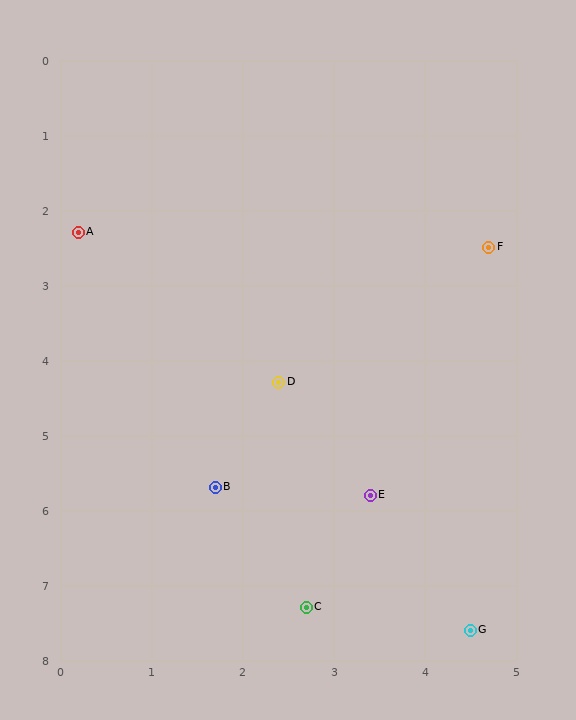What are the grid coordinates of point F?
Point F is at approximately (4.7, 2.5).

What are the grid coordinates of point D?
Point D is at approximately (2.4, 4.3).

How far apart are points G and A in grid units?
Points G and A are about 6.8 grid units apart.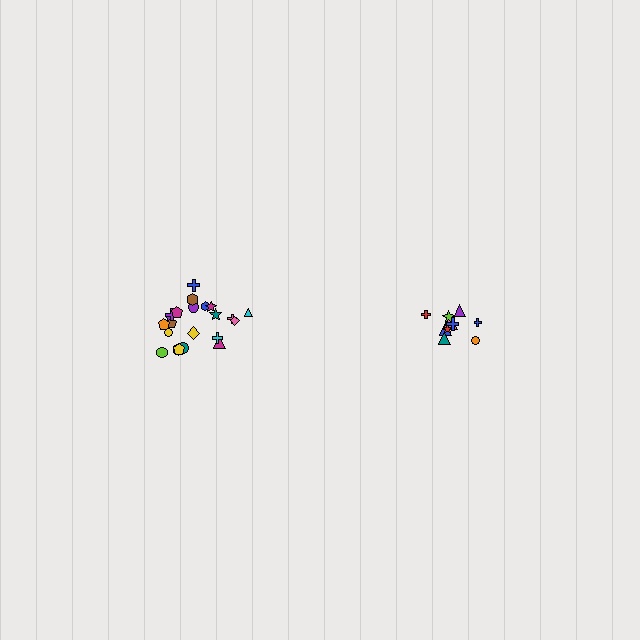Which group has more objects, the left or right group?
The left group.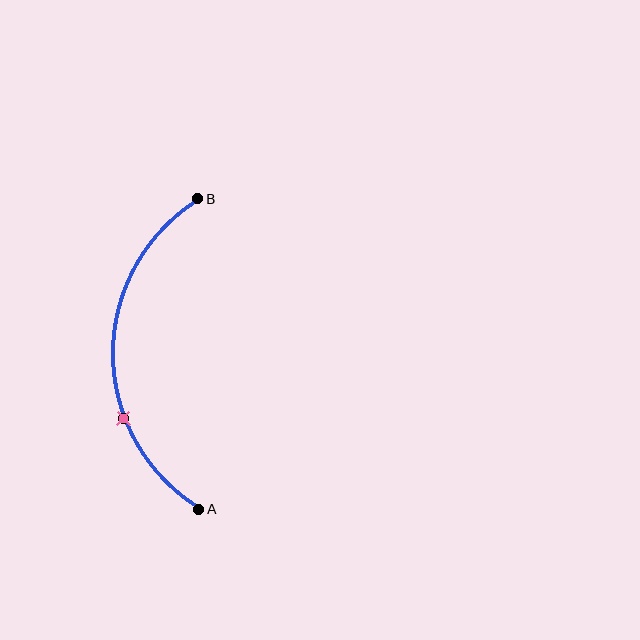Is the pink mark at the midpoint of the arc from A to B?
No. The pink mark lies on the arc but is closer to endpoint A. The arc midpoint would be at the point on the curve equidistant along the arc from both A and B.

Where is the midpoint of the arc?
The arc midpoint is the point on the curve farthest from the straight line joining A and B. It sits to the left of that line.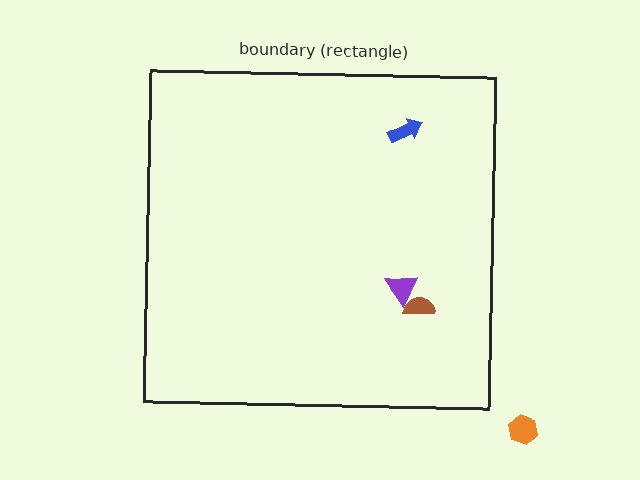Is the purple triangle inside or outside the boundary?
Inside.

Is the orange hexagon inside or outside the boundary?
Outside.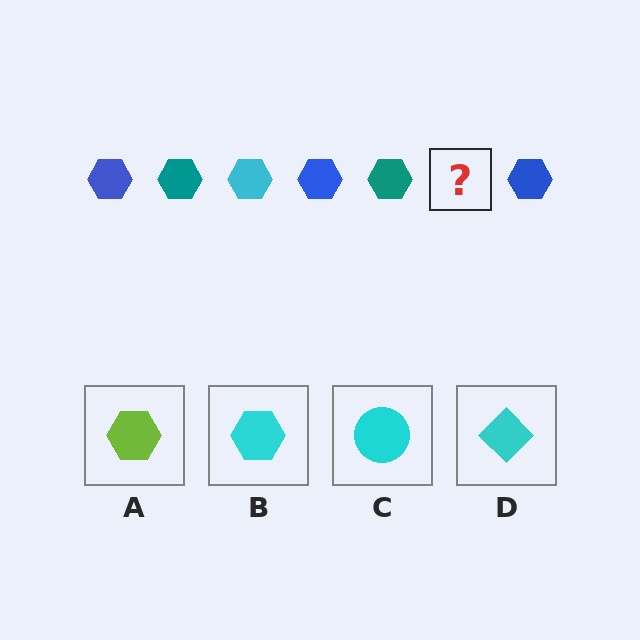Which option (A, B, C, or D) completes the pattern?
B.